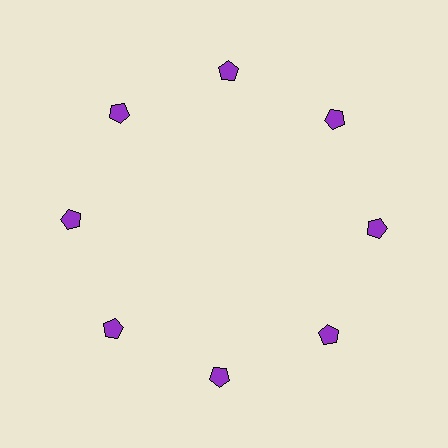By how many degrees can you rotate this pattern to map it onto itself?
The pattern maps onto itself every 45 degrees of rotation.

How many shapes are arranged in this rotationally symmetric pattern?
There are 8 shapes, arranged in 8 groups of 1.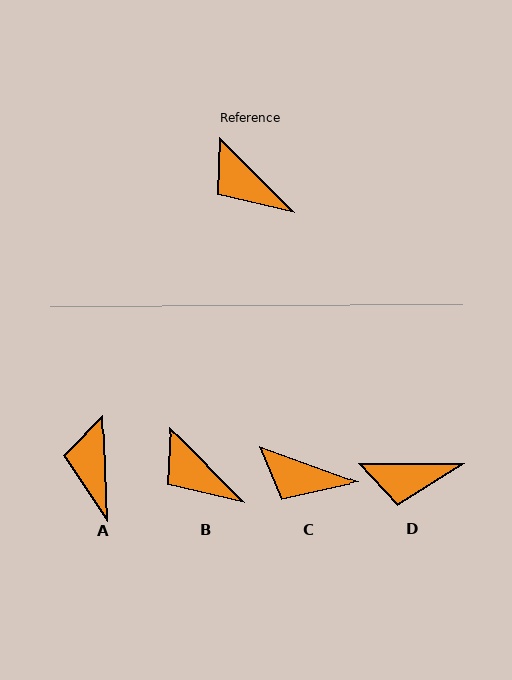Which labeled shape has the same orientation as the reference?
B.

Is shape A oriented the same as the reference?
No, it is off by about 43 degrees.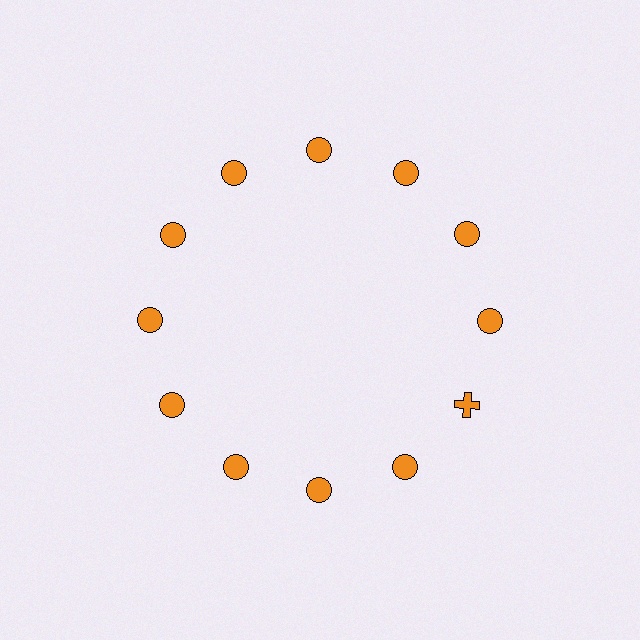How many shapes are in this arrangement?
There are 12 shapes arranged in a ring pattern.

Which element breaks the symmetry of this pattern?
The orange cross at roughly the 4 o'clock position breaks the symmetry. All other shapes are orange circles.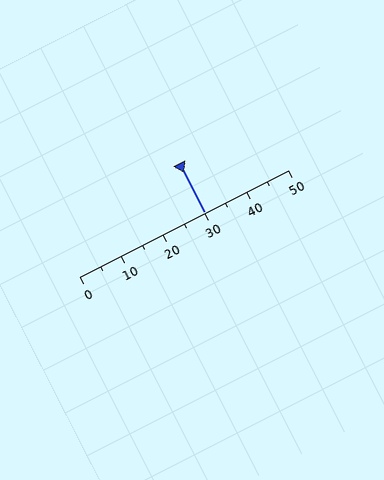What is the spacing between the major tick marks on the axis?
The major ticks are spaced 10 apart.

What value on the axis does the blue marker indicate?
The marker indicates approximately 30.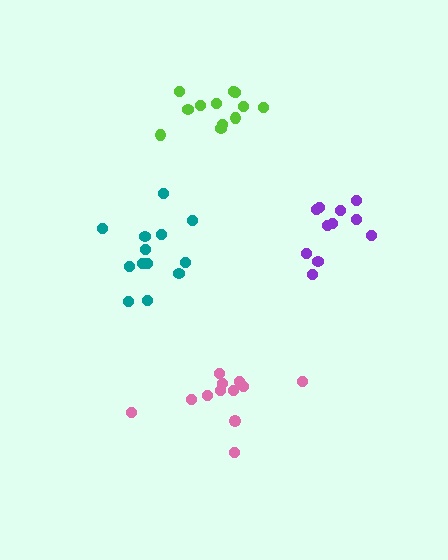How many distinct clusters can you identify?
There are 4 distinct clusters.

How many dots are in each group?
Group 1: 13 dots, Group 2: 12 dots, Group 3: 11 dots, Group 4: 12 dots (48 total).